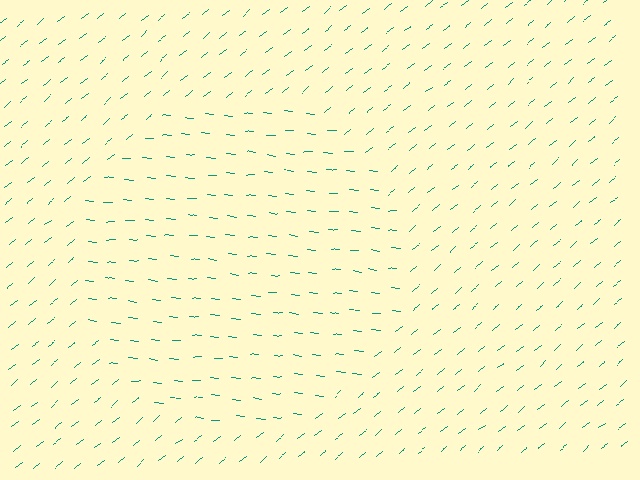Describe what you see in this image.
The image is filled with small teal line segments. A circle region in the image has lines oriented differently from the surrounding lines, creating a visible texture boundary.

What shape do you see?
I see a circle.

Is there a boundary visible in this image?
Yes, there is a texture boundary formed by a change in line orientation.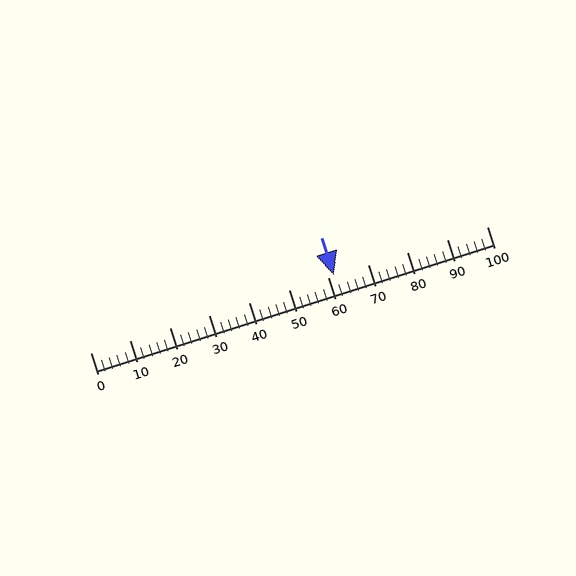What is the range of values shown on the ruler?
The ruler shows values from 0 to 100.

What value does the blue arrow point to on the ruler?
The blue arrow points to approximately 61.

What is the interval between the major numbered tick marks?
The major tick marks are spaced 10 units apart.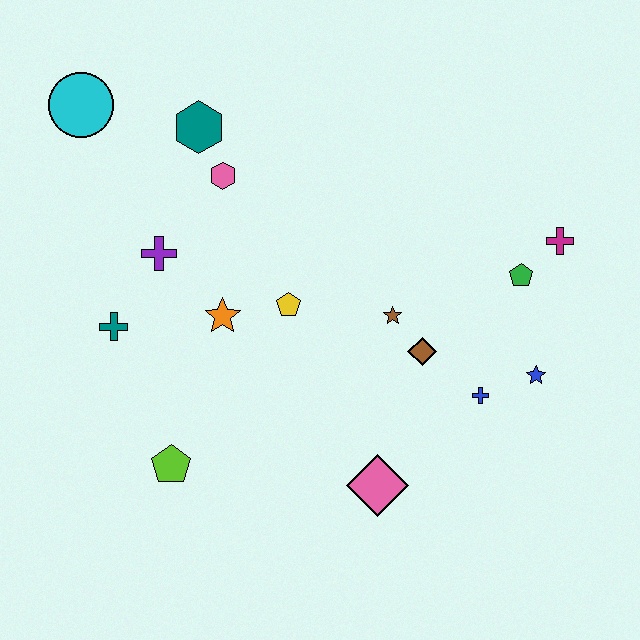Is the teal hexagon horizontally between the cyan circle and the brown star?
Yes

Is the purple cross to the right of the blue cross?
No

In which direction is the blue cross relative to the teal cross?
The blue cross is to the right of the teal cross.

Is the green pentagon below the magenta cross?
Yes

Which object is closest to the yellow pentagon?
The orange star is closest to the yellow pentagon.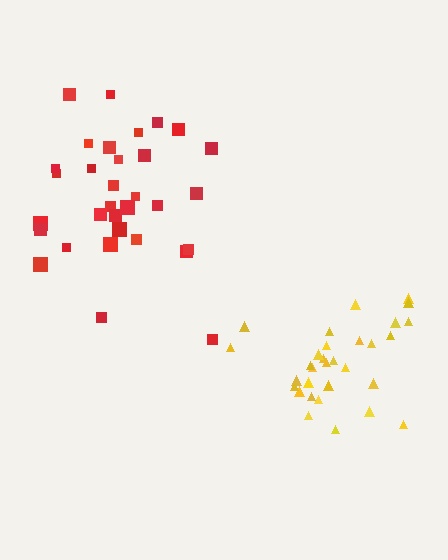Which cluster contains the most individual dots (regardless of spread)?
Red (32).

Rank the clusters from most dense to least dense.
yellow, red.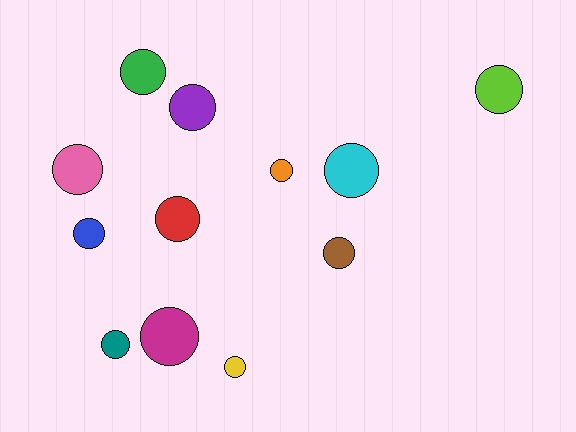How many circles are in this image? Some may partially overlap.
There are 12 circles.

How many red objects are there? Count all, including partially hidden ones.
There is 1 red object.